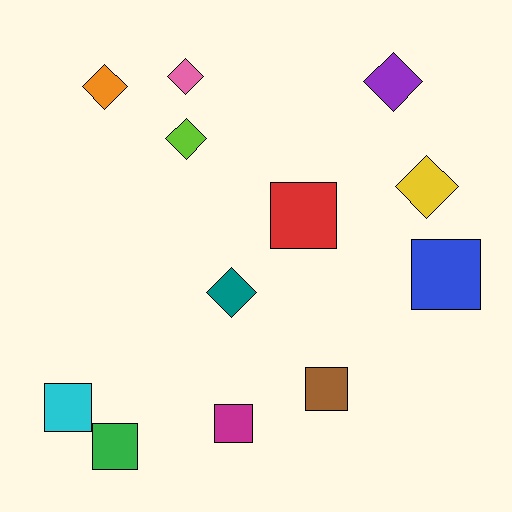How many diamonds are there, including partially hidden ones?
There are 6 diamonds.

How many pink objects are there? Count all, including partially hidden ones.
There is 1 pink object.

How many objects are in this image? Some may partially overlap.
There are 12 objects.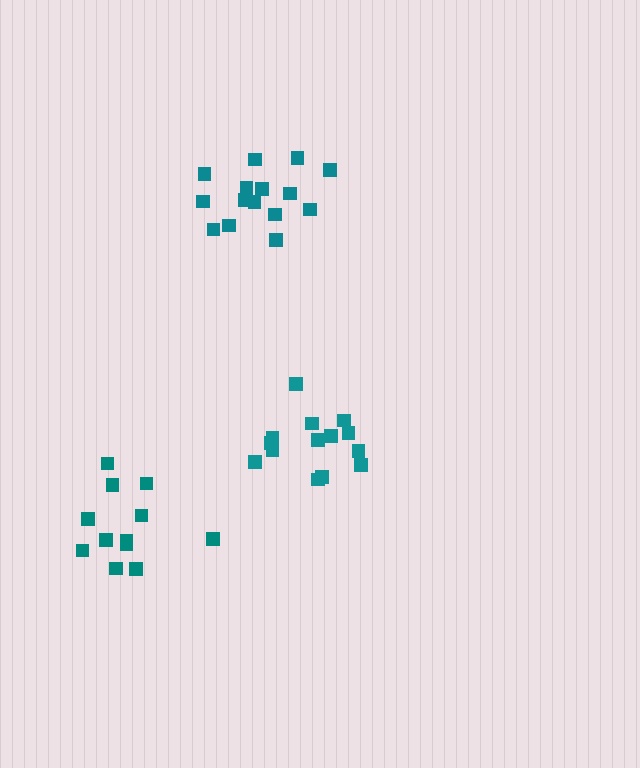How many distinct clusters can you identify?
There are 3 distinct clusters.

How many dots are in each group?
Group 1: 12 dots, Group 2: 14 dots, Group 3: 15 dots (41 total).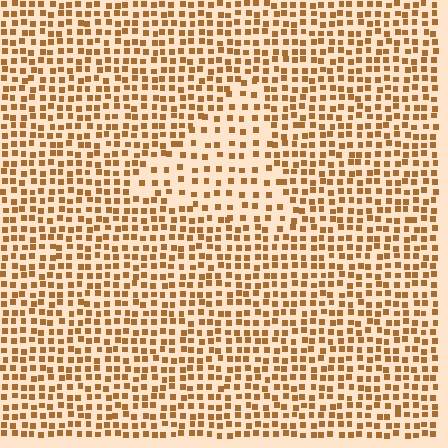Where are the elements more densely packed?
The elements are more densely packed outside the triangle boundary.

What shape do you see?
I see a triangle.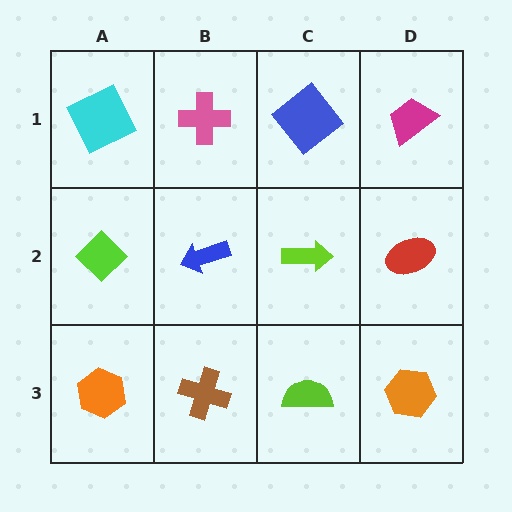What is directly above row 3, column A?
A lime diamond.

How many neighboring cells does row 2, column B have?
4.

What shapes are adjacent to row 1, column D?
A red ellipse (row 2, column D), a blue diamond (row 1, column C).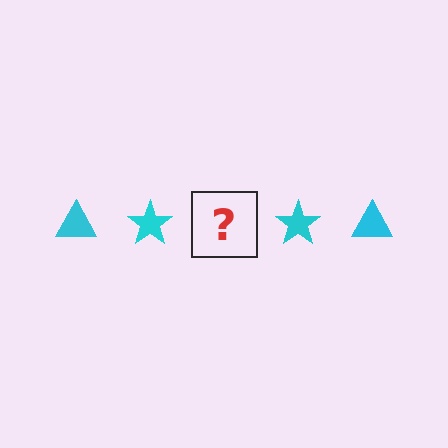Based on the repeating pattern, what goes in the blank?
The blank should be a cyan triangle.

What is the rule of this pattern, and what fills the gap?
The rule is that the pattern cycles through triangle, star shapes in cyan. The gap should be filled with a cyan triangle.